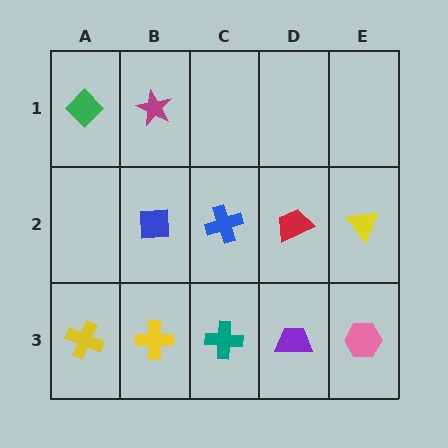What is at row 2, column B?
A blue square.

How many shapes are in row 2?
4 shapes.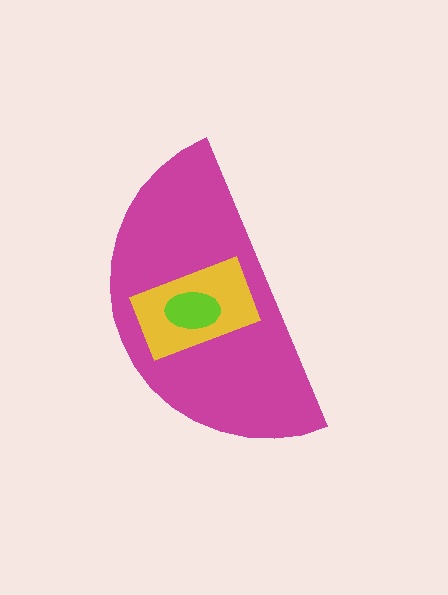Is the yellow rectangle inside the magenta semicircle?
Yes.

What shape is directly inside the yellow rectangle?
The lime ellipse.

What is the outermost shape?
The magenta semicircle.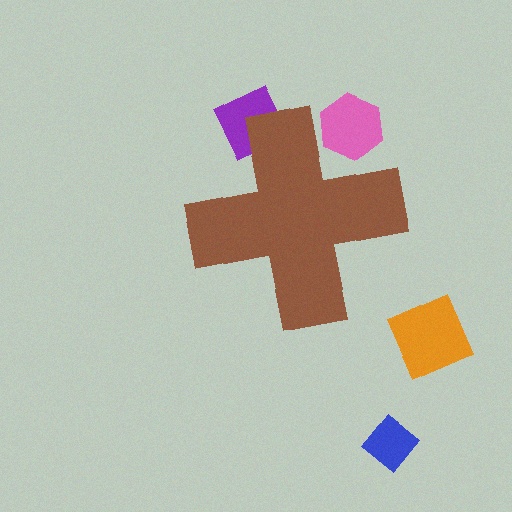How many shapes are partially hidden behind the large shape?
2 shapes are partially hidden.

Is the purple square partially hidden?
Yes, the purple square is partially hidden behind the brown cross.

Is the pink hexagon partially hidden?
Yes, the pink hexagon is partially hidden behind the brown cross.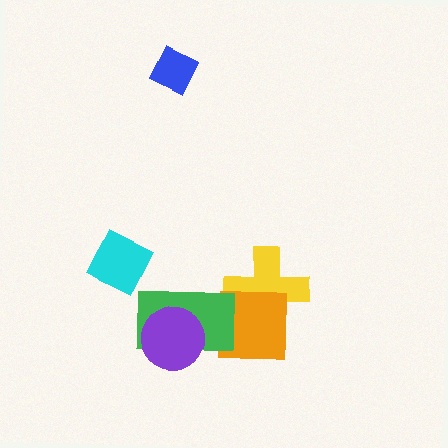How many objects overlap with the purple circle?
1 object overlaps with the purple circle.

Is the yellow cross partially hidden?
Yes, it is partially covered by another shape.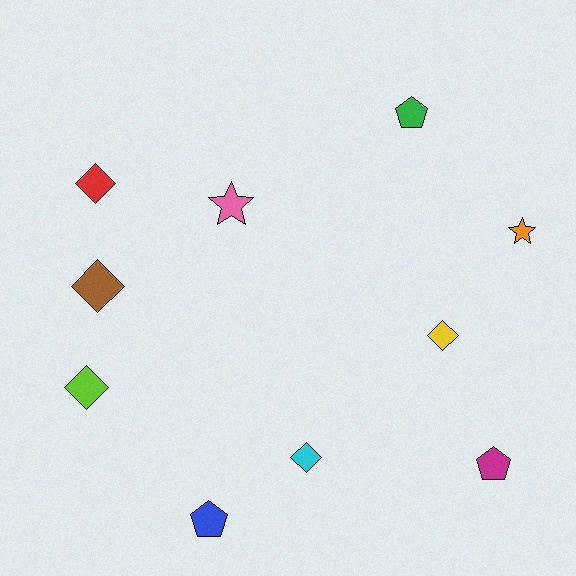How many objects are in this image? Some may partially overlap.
There are 10 objects.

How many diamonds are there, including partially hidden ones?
There are 5 diamonds.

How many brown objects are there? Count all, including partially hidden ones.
There is 1 brown object.